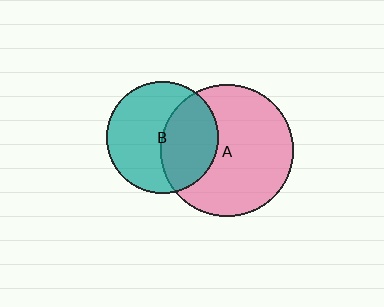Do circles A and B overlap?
Yes.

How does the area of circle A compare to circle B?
Approximately 1.4 times.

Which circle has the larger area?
Circle A (pink).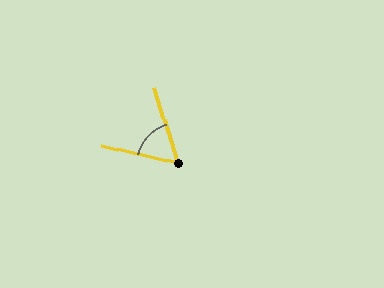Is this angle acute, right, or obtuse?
It is acute.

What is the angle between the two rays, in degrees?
Approximately 60 degrees.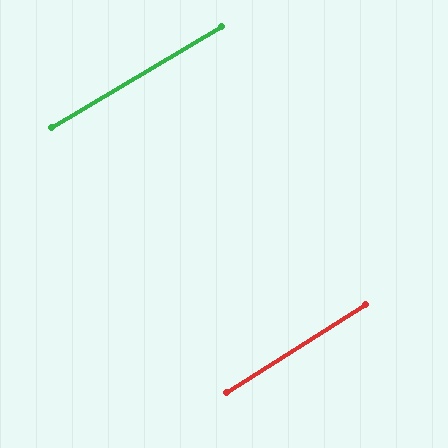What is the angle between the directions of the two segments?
Approximately 2 degrees.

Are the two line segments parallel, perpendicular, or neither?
Parallel — their directions differ by only 1.5°.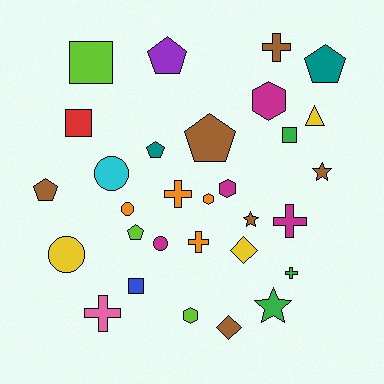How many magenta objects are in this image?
There are 4 magenta objects.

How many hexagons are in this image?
There are 4 hexagons.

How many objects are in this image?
There are 30 objects.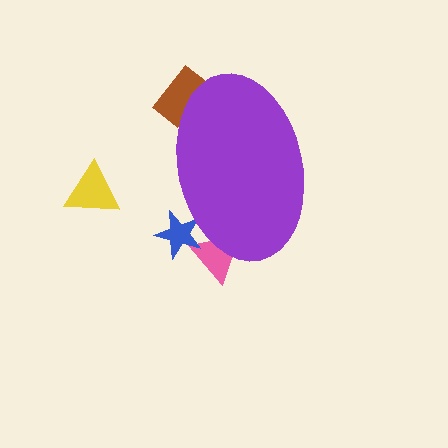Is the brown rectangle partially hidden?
Yes, the brown rectangle is partially hidden behind the purple ellipse.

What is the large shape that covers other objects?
A purple ellipse.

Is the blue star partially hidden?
Yes, the blue star is partially hidden behind the purple ellipse.